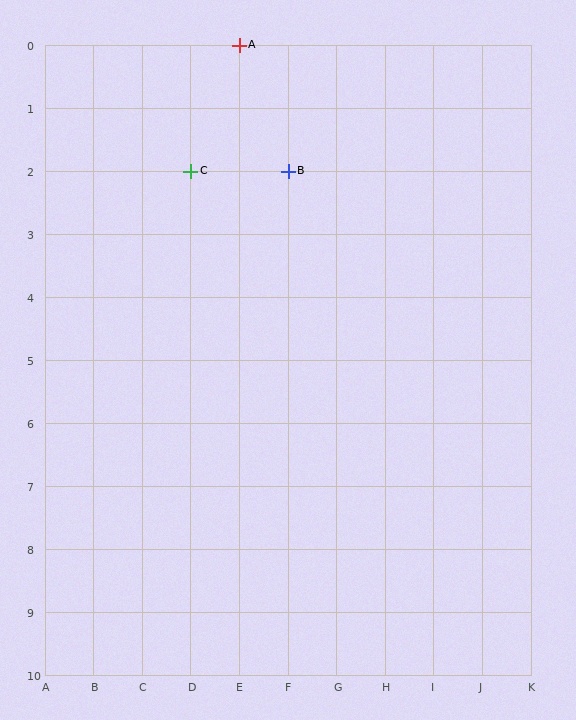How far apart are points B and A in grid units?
Points B and A are 1 column and 2 rows apart (about 2.2 grid units diagonally).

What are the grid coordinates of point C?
Point C is at grid coordinates (D, 2).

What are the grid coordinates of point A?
Point A is at grid coordinates (E, 0).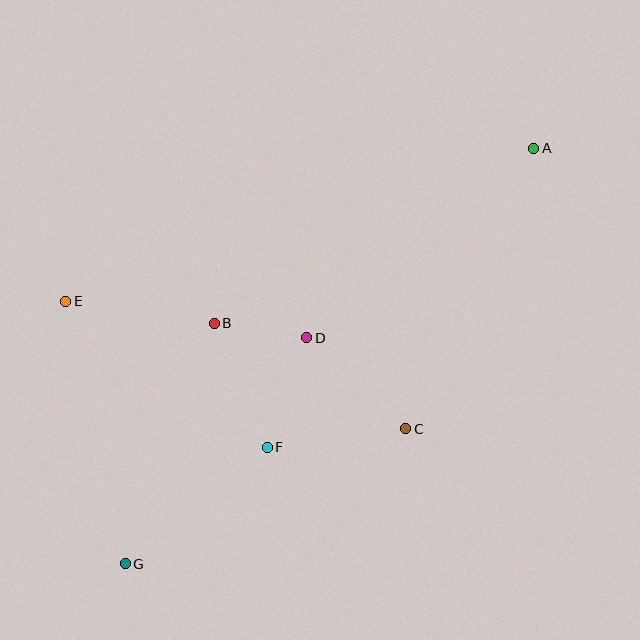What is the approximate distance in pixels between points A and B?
The distance between A and B is approximately 364 pixels.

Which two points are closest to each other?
Points B and D are closest to each other.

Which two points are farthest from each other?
Points A and G are farthest from each other.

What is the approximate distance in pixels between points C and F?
The distance between C and F is approximately 140 pixels.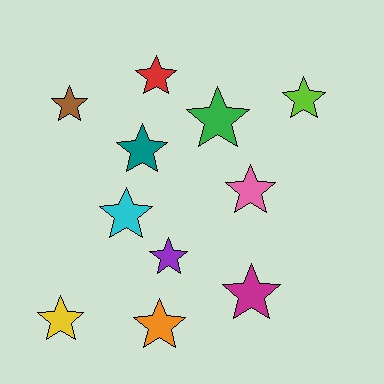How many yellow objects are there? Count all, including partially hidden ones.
There is 1 yellow object.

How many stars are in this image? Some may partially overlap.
There are 11 stars.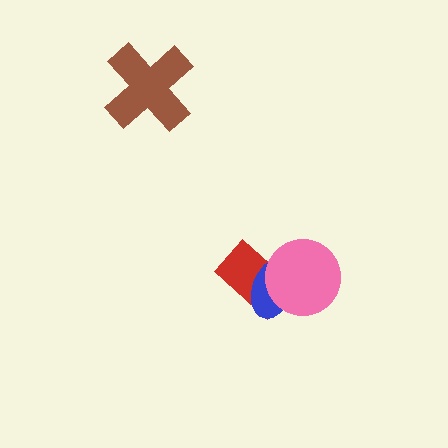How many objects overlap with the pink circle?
2 objects overlap with the pink circle.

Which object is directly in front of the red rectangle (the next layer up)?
The blue ellipse is directly in front of the red rectangle.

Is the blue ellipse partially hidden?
Yes, it is partially covered by another shape.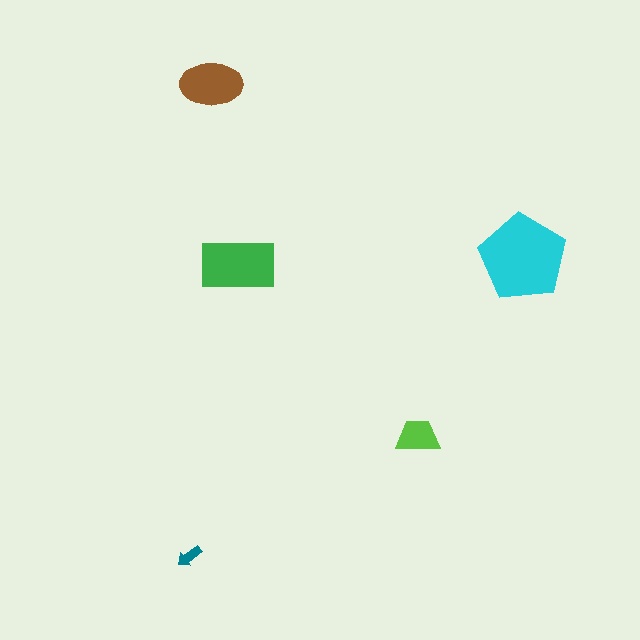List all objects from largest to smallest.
The cyan pentagon, the green rectangle, the brown ellipse, the lime trapezoid, the teal arrow.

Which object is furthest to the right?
The cyan pentagon is rightmost.